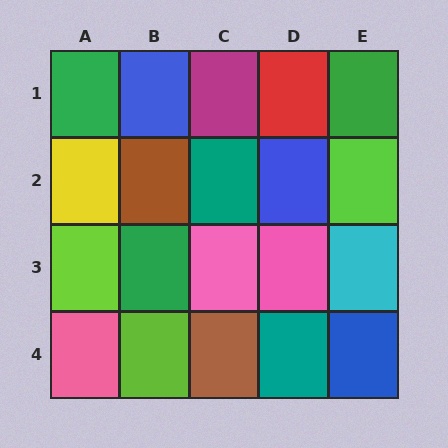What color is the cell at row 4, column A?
Pink.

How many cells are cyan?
1 cell is cyan.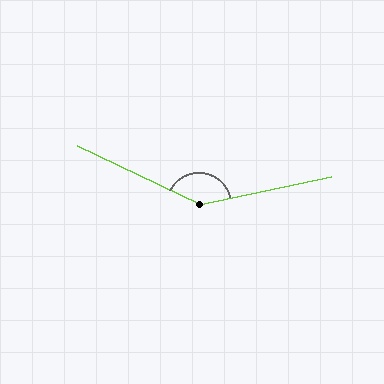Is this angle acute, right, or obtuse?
It is obtuse.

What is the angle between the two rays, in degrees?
Approximately 143 degrees.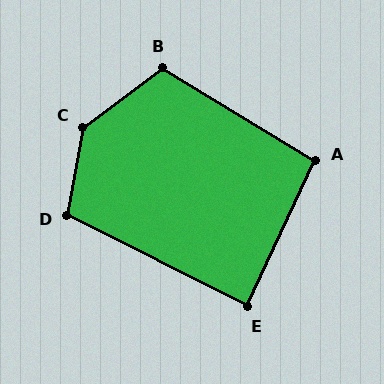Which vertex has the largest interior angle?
C, at approximately 136 degrees.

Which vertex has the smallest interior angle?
E, at approximately 88 degrees.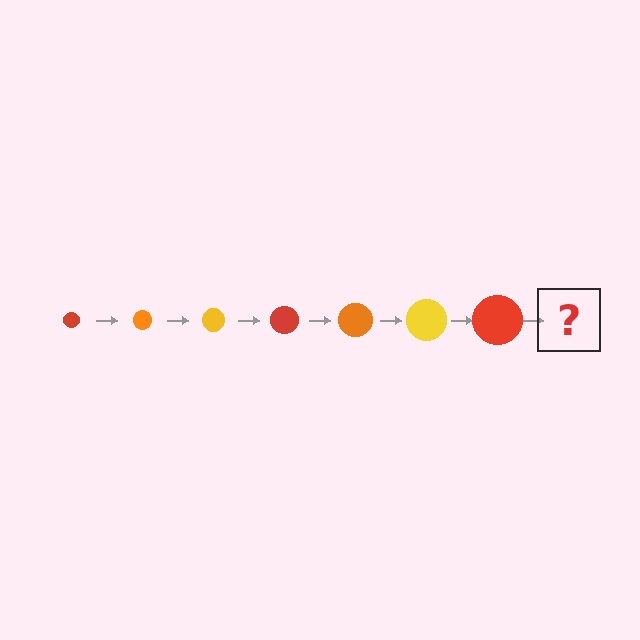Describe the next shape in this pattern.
It should be an orange circle, larger than the previous one.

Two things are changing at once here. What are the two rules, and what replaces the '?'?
The two rules are that the circle grows larger each step and the color cycles through red, orange, and yellow. The '?' should be an orange circle, larger than the previous one.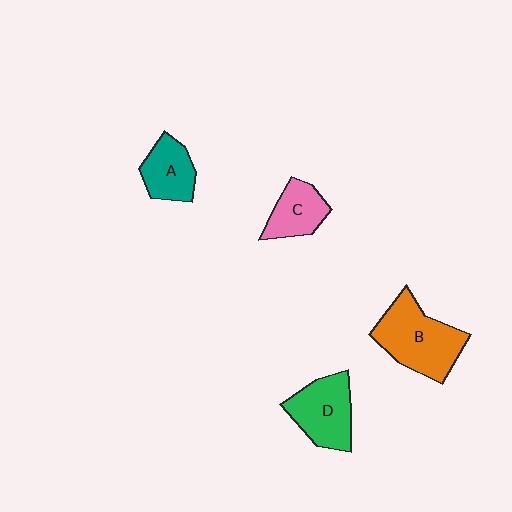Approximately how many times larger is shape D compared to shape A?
Approximately 1.3 times.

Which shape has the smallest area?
Shape C (pink).